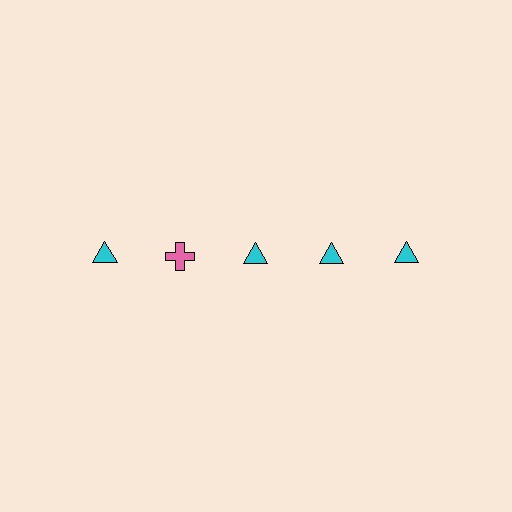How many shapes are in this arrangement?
There are 5 shapes arranged in a grid pattern.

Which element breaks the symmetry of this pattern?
The pink cross in the top row, second from left column breaks the symmetry. All other shapes are cyan triangles.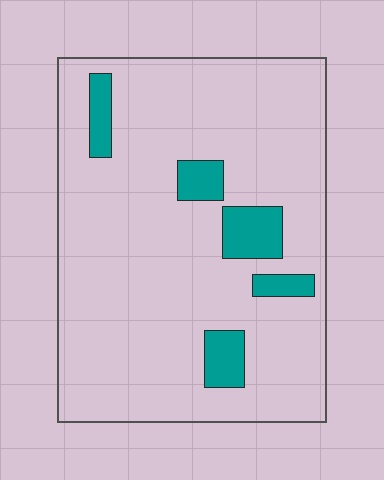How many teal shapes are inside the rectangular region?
5.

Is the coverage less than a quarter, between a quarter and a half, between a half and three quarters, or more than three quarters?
Less than a quarter.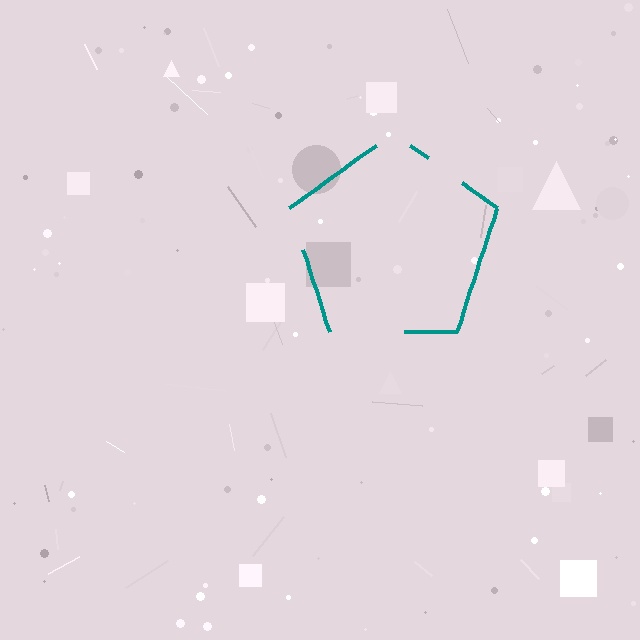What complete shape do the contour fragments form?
The contour fragments form a pentagon.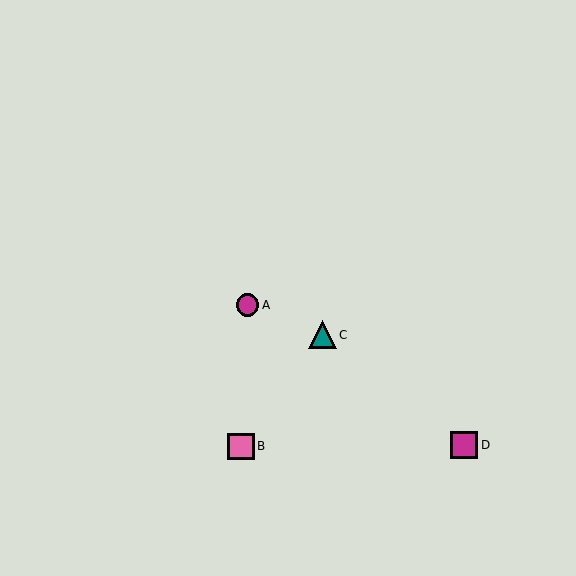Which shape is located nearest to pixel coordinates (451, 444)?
The magenta square (labeled D) at (464, 445) is nearest to that location.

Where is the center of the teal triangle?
The center of the teal triangle is at (322, 335).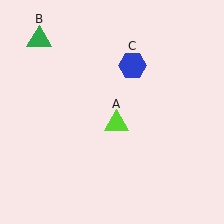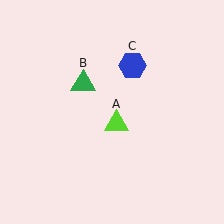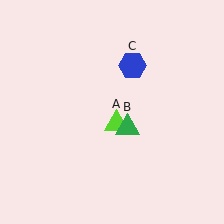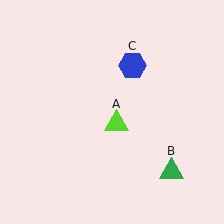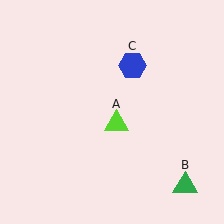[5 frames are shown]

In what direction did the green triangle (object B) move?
The green triangle (object B) moved down and to the right.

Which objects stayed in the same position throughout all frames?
Lime triangle (object A) and blue hexagon (object C) remained stationary.